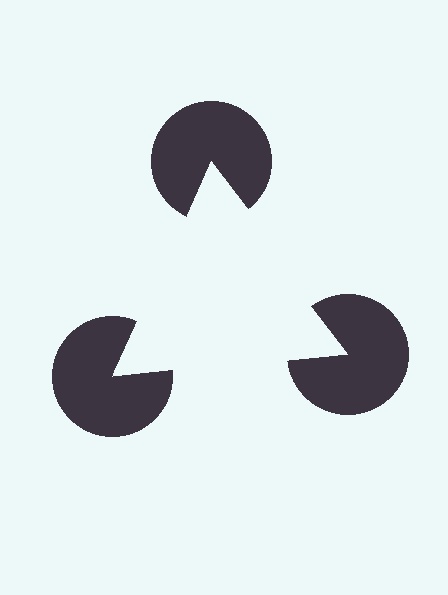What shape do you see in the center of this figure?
An illusory triangle — its edges are inferred from the aligned wedge cuts in the pac-man discs, not physically drawn.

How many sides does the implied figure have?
3 sides.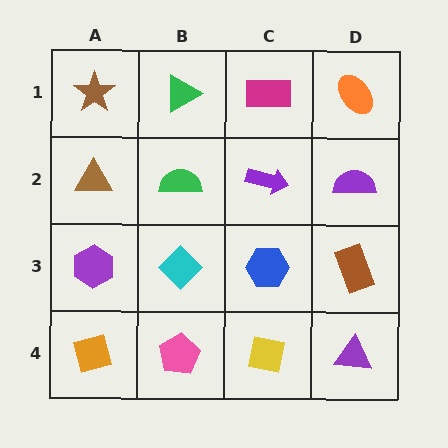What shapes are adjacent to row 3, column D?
A purple semicircle (row 2, column D), a purple triangle (row 4, column D), a blue hexagon (row 3, column C).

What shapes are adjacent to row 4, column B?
A cyan diamond (row 3, column B), an orange diamond (row 4, column A), a yellow square (row 4, column C).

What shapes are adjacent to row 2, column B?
A green triangle (row 1, column B), a cyan diamond (row 3, column B), a brown triangle (row 2, column A), a purple arrow (row 2, column C).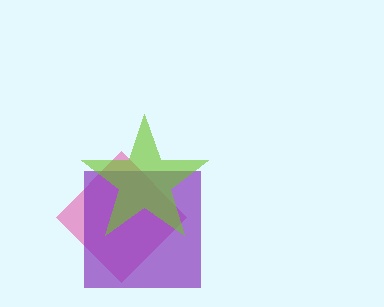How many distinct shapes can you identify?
There are 3 distinct shapes: a pink diamond, a purple square, a lime star.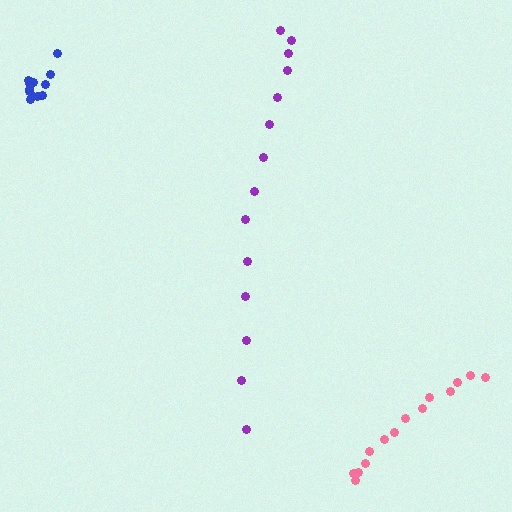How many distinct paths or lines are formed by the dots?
There are 3 distinct paths.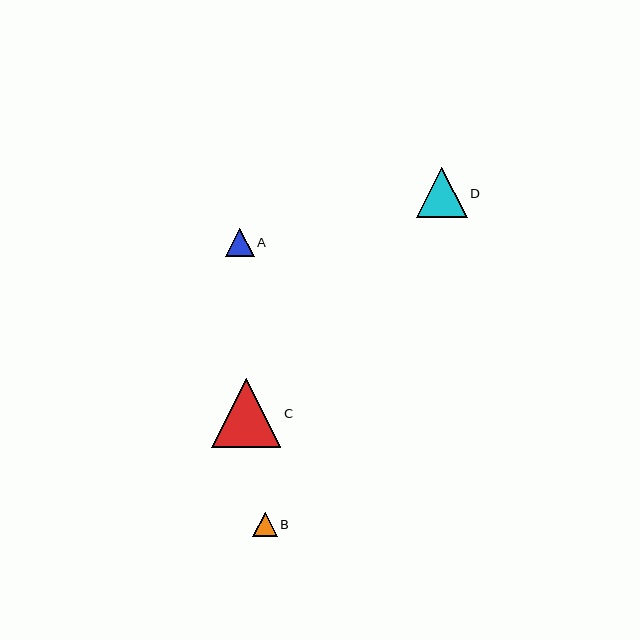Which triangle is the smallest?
Triangle B is the smallest with a size of approximately 24 pixels.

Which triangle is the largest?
Triangle C is the largest with a size of approximately 69 pixels.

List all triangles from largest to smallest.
From largest to smallest: C, D, A, B.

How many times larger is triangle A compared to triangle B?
Triangle A is approximately 1.2 times the size of triangle B.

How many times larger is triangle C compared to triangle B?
Triangle C is approximately 2.8 times the size of triangle B.